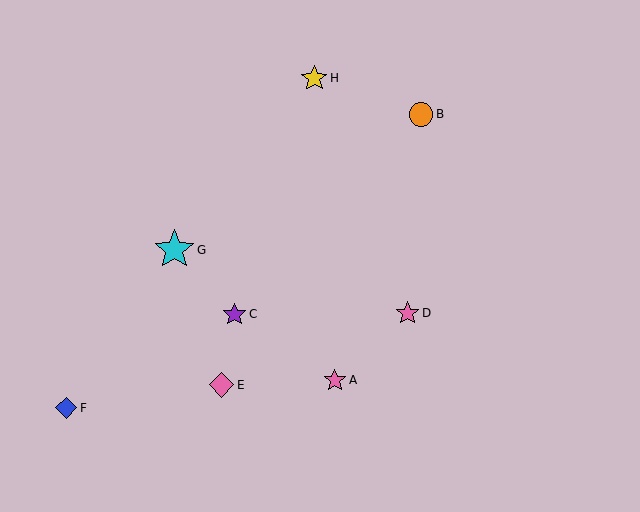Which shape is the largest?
The cyan star (labeled G) is the largest.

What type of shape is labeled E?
Shape E is a pink diamond.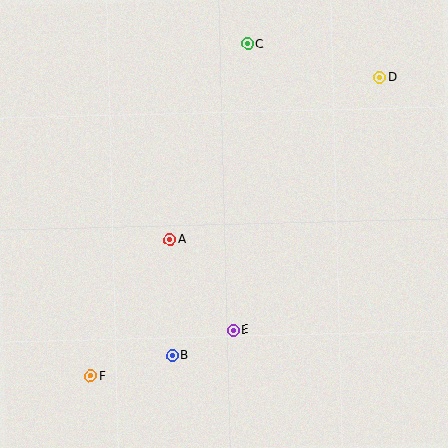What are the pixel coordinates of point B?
Point B is at (173, 356).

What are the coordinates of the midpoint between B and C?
The midpoint between B and C is at (210, 200).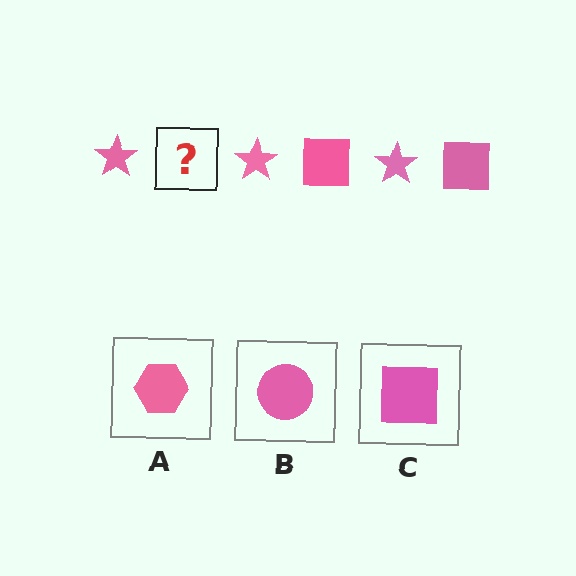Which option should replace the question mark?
Option C.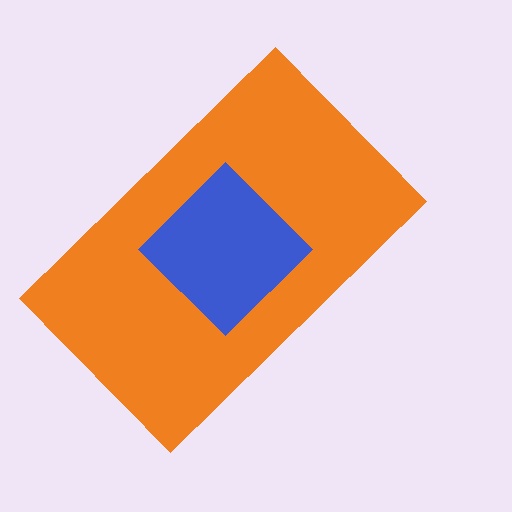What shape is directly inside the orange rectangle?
The blue diamond.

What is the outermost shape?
The orange rectangle.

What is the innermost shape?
The blue diamond.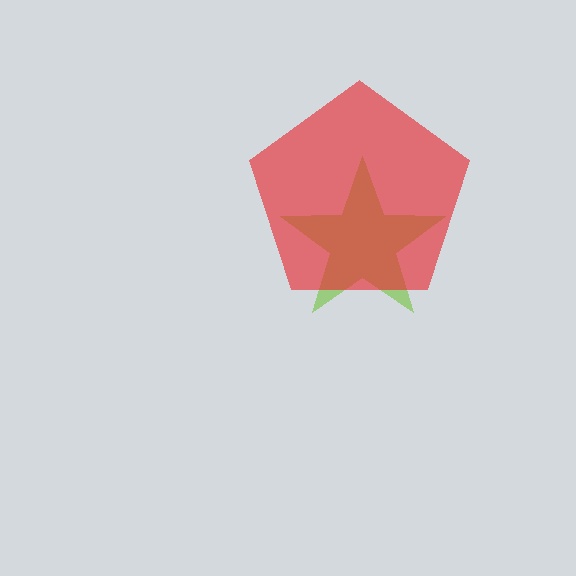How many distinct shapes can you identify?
There are 2 distinct shapes: a lime star, a red pentagon.